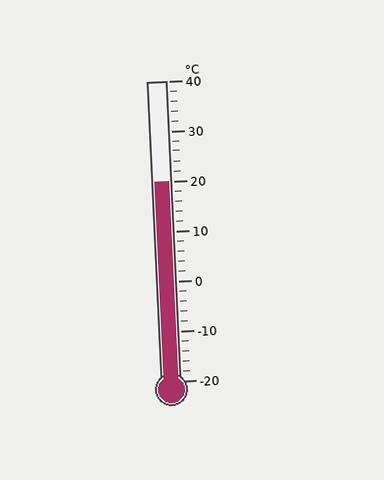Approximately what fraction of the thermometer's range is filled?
The thermometer is filled to approximately 65% of its range.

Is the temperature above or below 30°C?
The temperature is below 30°C.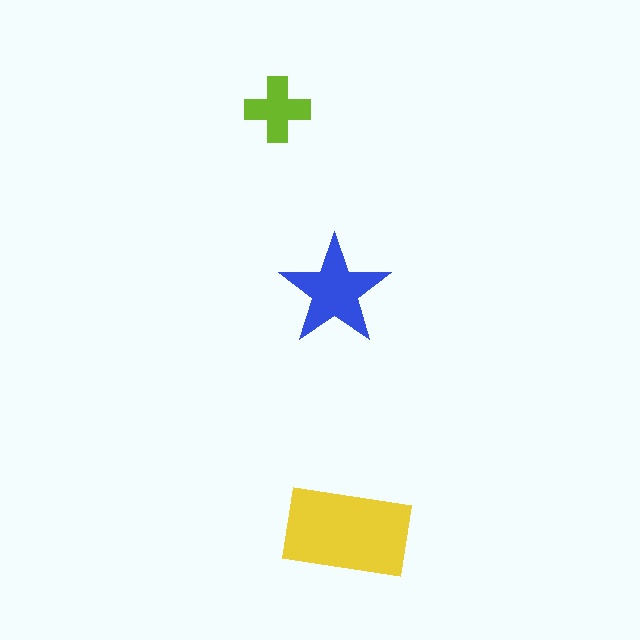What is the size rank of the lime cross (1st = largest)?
3rd.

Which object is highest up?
The lime cross is topmost.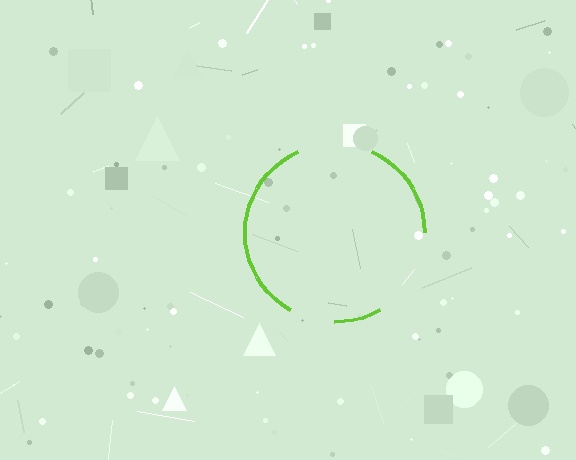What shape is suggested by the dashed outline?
The dashed outline suggests a circle.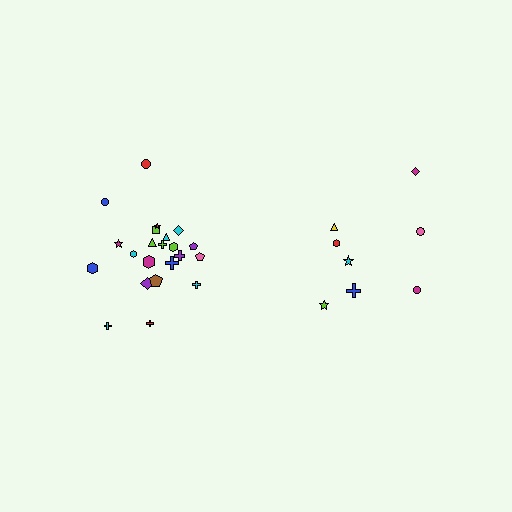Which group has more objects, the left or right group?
The left group.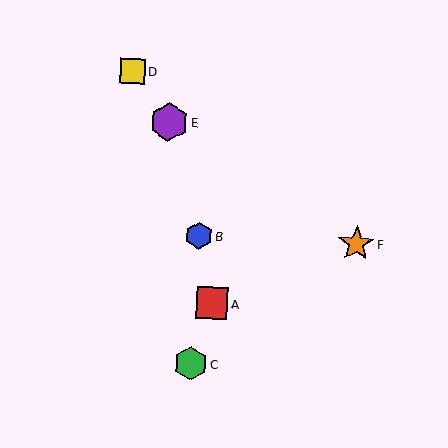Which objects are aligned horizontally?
Objects B, F are aligned horizontally.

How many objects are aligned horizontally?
2 objects (B, F) are aligned horizontally.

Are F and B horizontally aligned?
Yes, both are at y≈244.